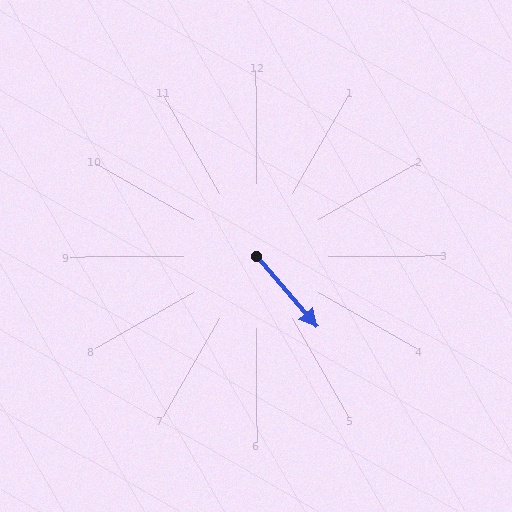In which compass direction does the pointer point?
Southeast.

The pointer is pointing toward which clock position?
Roughly 5 o'clock.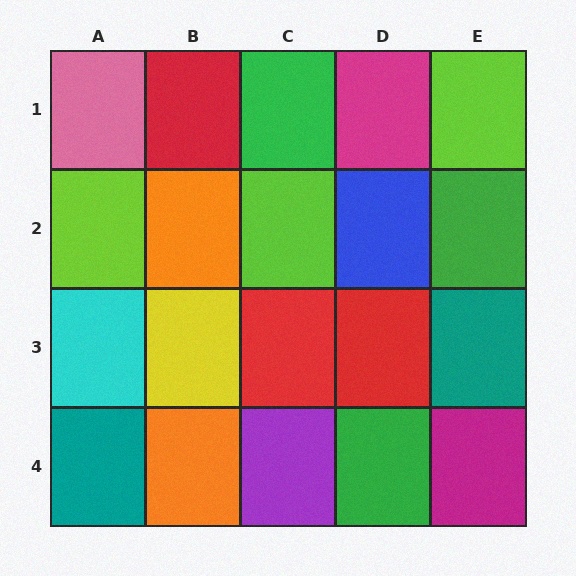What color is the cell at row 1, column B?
Red.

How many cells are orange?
2 cells are orange.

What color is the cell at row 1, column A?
Pink.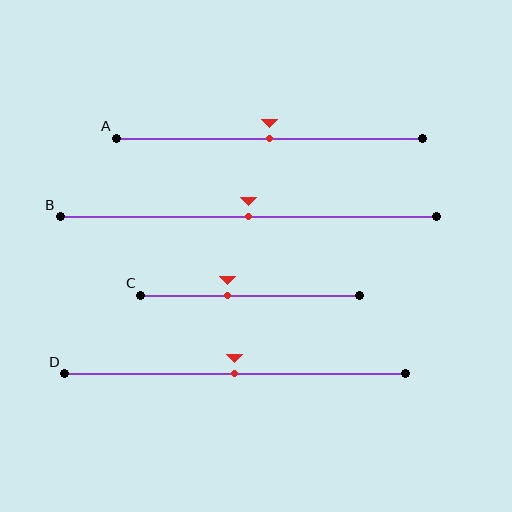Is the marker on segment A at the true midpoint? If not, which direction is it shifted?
Yes, the marker on segment A is at the true midpoint.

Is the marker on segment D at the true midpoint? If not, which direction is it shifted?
Yes, the marker on segment D is at the true midpoint.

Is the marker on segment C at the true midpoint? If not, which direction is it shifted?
No, the marker on segment C is shifted to the left by about 10% of the segment length.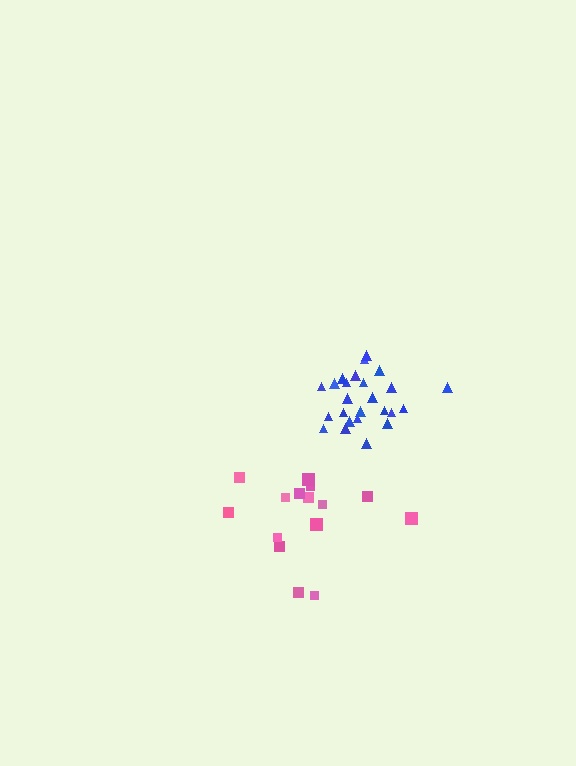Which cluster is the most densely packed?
Blue.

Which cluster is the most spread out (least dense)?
Pink.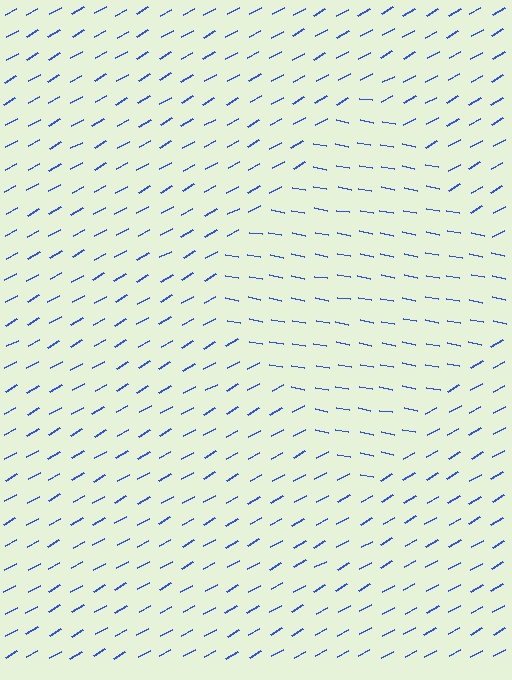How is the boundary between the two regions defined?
The boundary is defined purely by a change in line orientation (approximately 40 degrees difference). All lines are the same color and thickness.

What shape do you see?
I see a diamond.